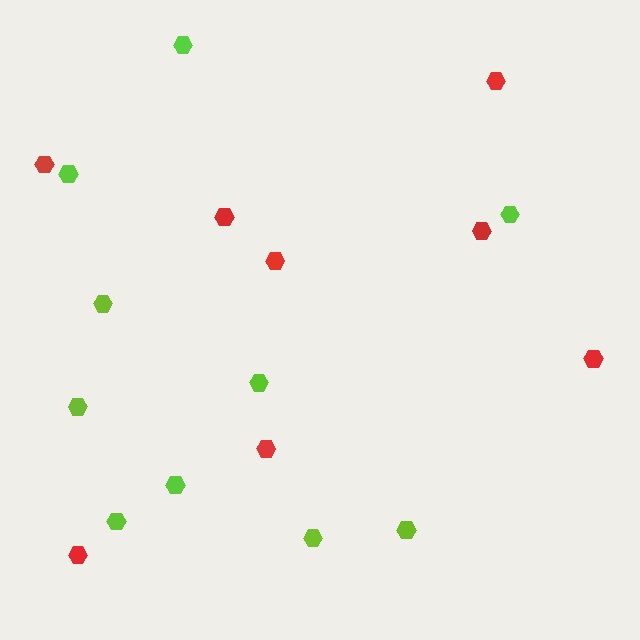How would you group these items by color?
There are 2 groups: one group of red hexagons (8) and one group of lime hexagons (10).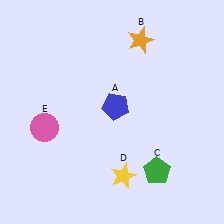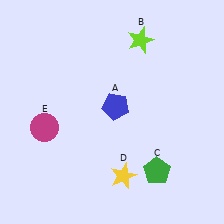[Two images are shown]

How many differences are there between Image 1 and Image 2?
There are 2 differences between the two images.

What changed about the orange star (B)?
In Image 1, B is orange. In Image 2, it changed to lime.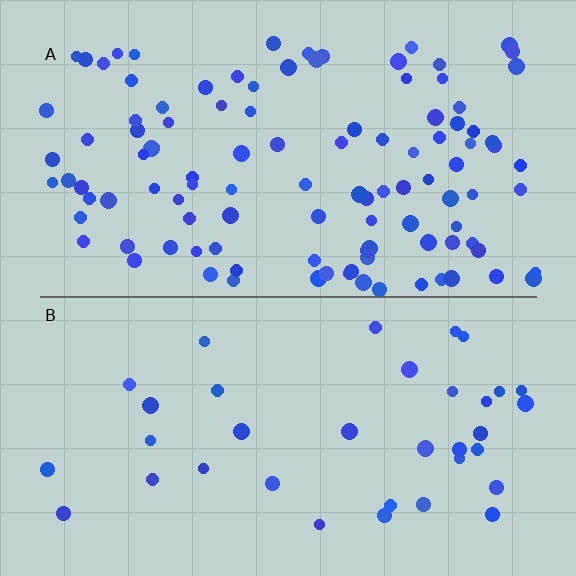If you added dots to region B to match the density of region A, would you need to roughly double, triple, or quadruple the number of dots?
Approximately triple.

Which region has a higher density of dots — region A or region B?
A (the top).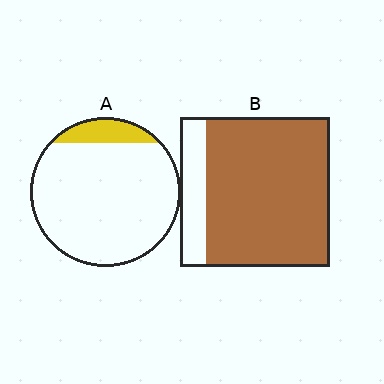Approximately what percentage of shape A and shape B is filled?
A is approximately 10% and B is approximately 85%.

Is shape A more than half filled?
No.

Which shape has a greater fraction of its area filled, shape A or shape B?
Shape B.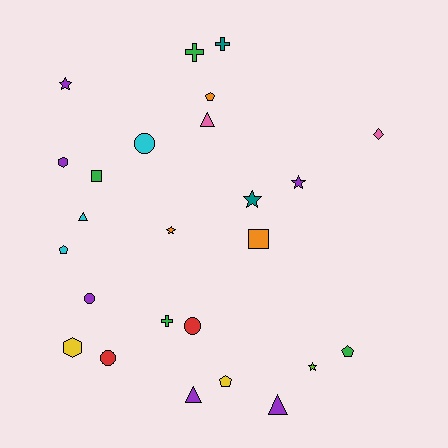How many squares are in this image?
There are 2 squares.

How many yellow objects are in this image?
There are 2 yellow objects.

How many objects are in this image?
There are 25 objects.